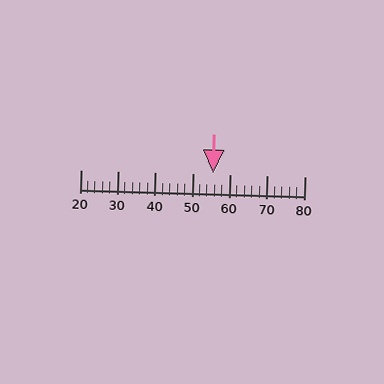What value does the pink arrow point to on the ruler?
The pink arrow points to approximately 56.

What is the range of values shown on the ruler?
The ruler shows values from 20 to 80.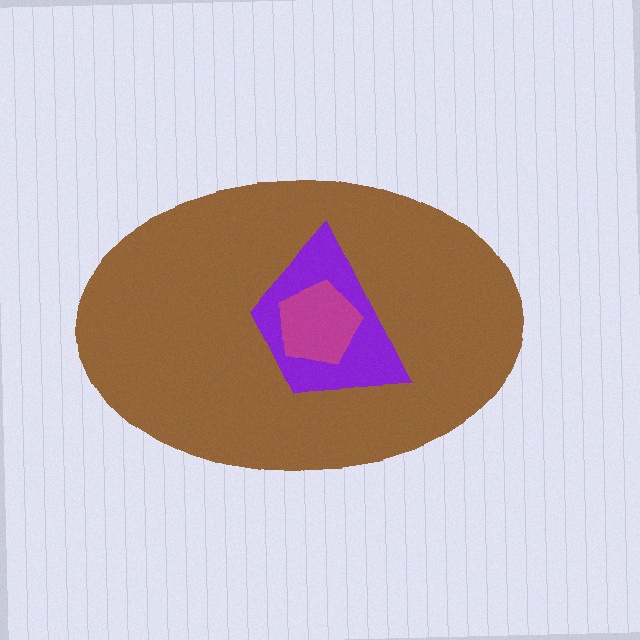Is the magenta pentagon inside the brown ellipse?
Yes.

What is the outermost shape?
The brown ellipse.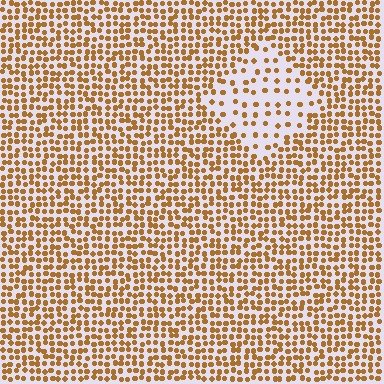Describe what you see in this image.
The image contains small brown elements arranged at two different densities. A diamond-shaped region is visible where the elements are less densely packed than the surrounding area.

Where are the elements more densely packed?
The elements are more densely packed outside the diamond boundary.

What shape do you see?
I see a diamond.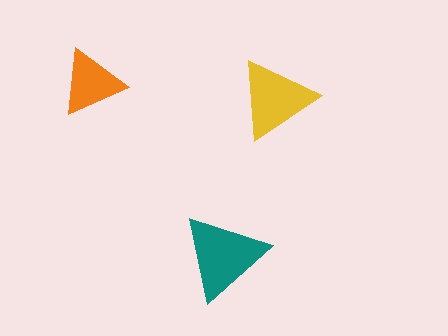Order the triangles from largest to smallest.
the teal one, the yellow one, the orange one.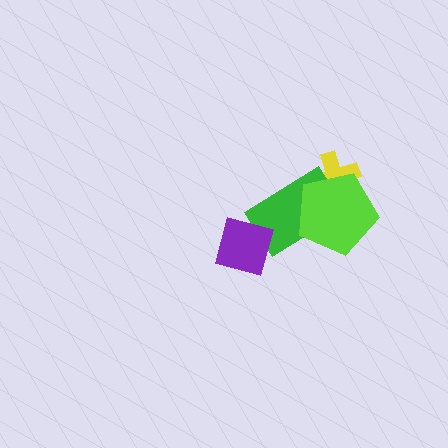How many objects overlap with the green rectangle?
3 objects overlap with the green rectangle.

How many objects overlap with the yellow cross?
2 objects overlap with the yellow cross.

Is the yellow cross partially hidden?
Yes, it is partially covered by another shape.